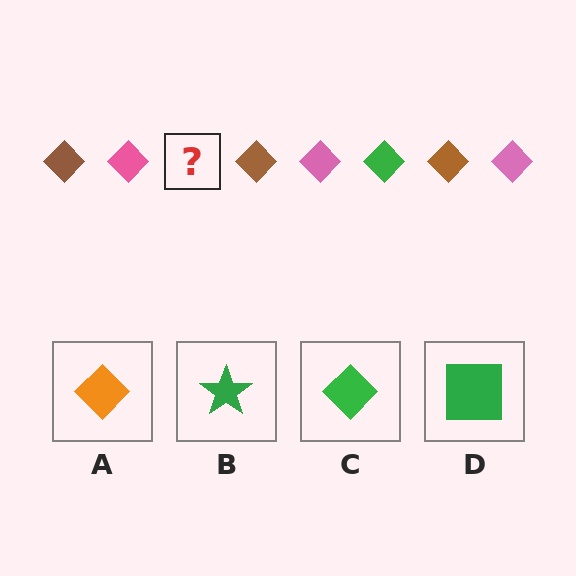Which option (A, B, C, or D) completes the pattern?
C.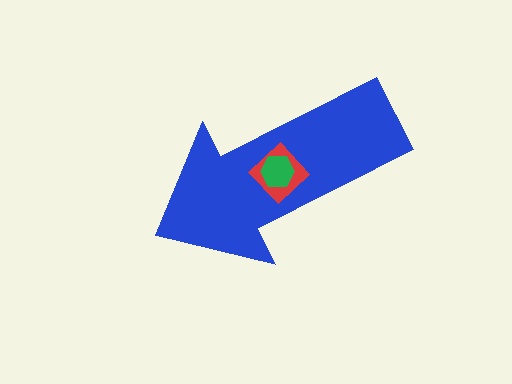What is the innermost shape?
The green hexagon.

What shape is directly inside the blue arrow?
The red diamond.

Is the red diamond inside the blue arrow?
Yes.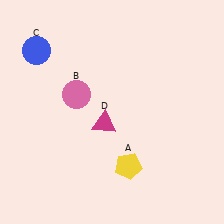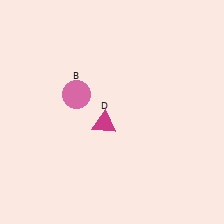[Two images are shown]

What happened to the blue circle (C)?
The blue circle (C) was removed in Image 2. It was in the top-left area of Image 1.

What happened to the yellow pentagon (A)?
The yellow pentagon (A) was removed in Image 2. It was in the bottom-right area of Image 1.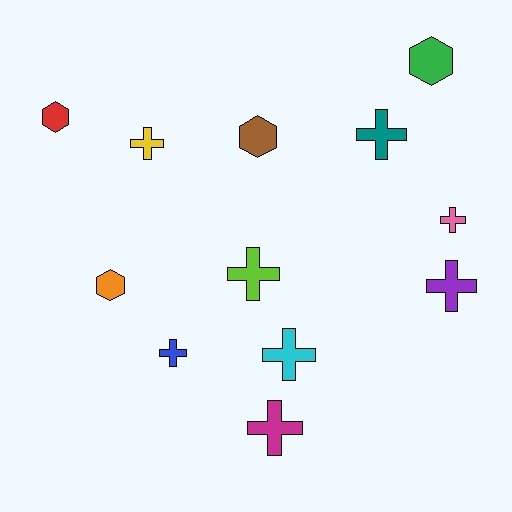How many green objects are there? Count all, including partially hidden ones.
There is 1 green object.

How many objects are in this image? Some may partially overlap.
There are 12 objects.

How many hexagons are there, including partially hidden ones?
There are 4 hexagons.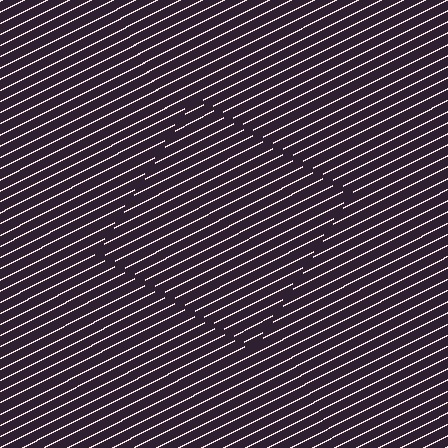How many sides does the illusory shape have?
4 sides — the line-ends trace a square.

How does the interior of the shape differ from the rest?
The interior of the shape contains the same grating, shifted by half a period — the contour is defined by the phase discontinuity where line-ends from the inner and outer gratings abut.